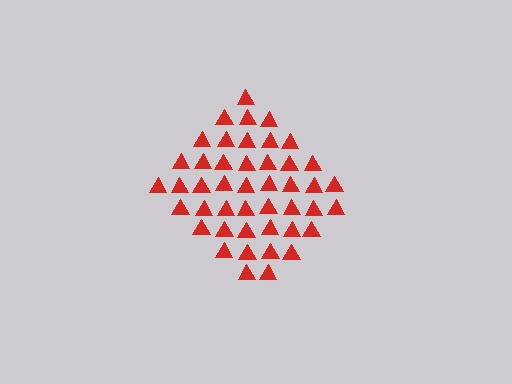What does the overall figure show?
The overall figure shows a diamond.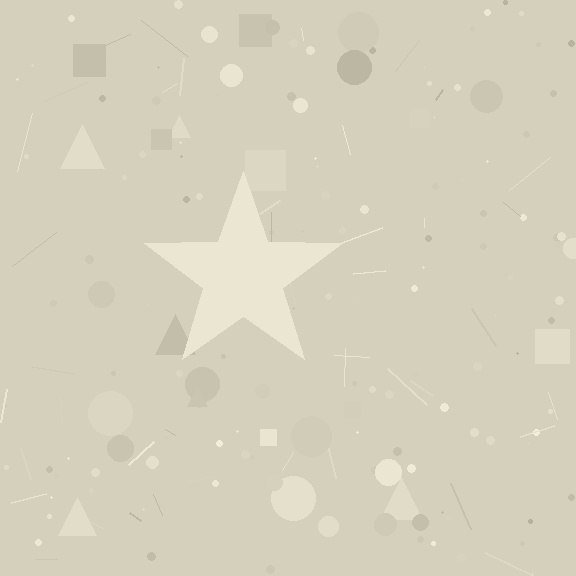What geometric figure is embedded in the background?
A star is embedded in the background.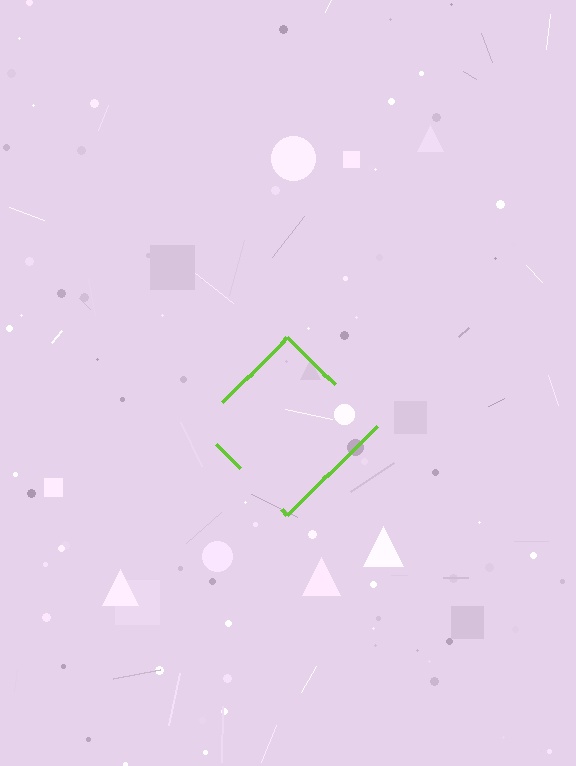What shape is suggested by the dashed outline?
The dashed outline suggests a diamond.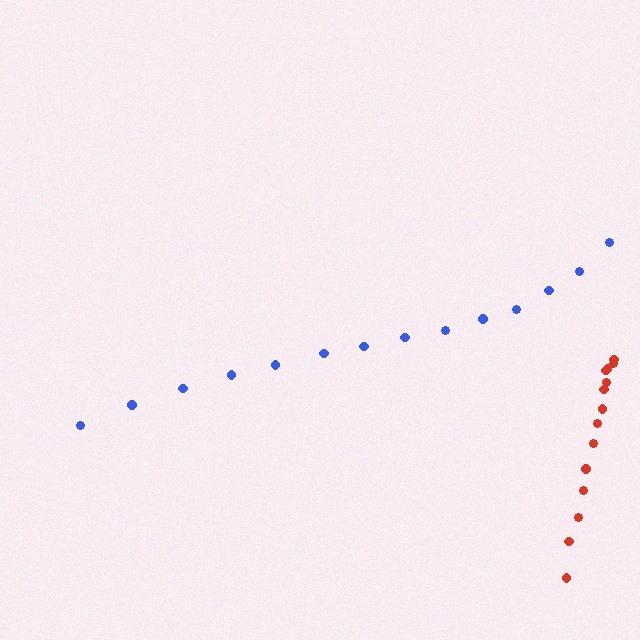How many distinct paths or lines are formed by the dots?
There are 2 distinct paths.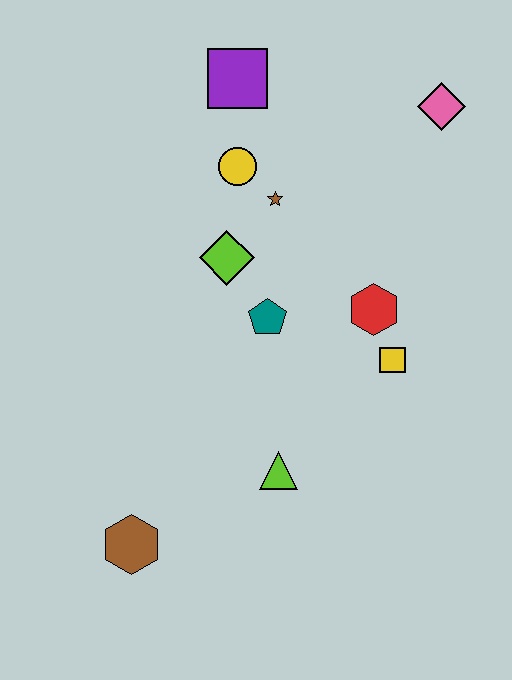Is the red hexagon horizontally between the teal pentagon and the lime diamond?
No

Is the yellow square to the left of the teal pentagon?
No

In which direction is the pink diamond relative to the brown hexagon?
The pink diamond is above the brown hexagon.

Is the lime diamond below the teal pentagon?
No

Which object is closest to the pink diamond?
The brown star is closest to the pink diamond.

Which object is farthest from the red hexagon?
The brown hexagon is farthest from the red hexagon.